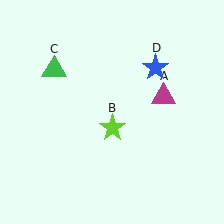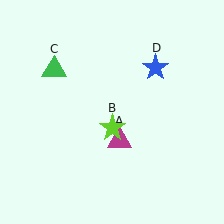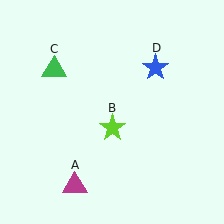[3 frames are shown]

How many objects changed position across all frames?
1 object changed position: magenta triangle (object A).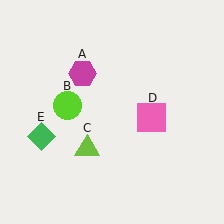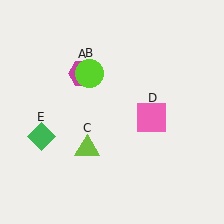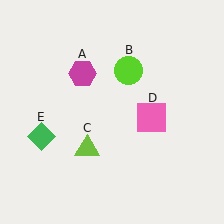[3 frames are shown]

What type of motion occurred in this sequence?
The lime circle (object B) rotated clockwise around the center of the scene.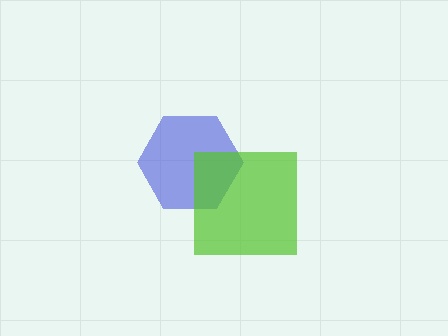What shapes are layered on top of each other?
The layered shapes are: a blue hexagon, a lime square.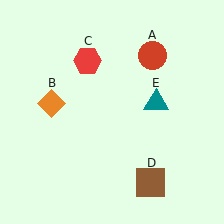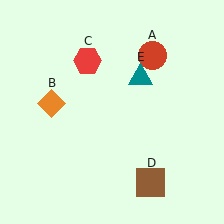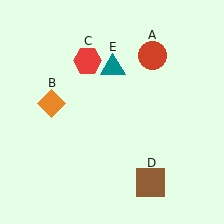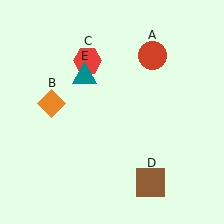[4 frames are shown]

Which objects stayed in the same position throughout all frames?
Red circle (object A) and orange diamond (object B) and red hexagon (object C) and brown square (object D) remained stationary.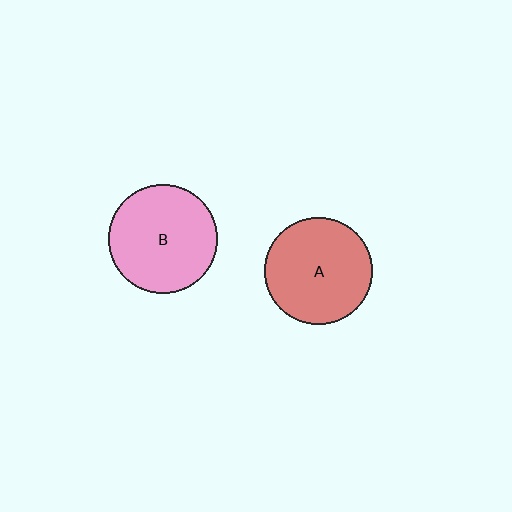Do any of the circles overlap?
No, none of the circles overlap.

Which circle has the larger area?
Circle B (pink).